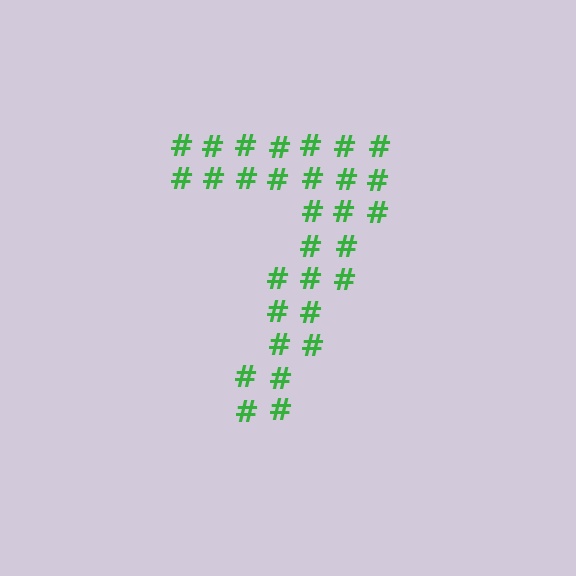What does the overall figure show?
The overall figure shows the digit 7.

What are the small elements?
The small elements are hash symbols.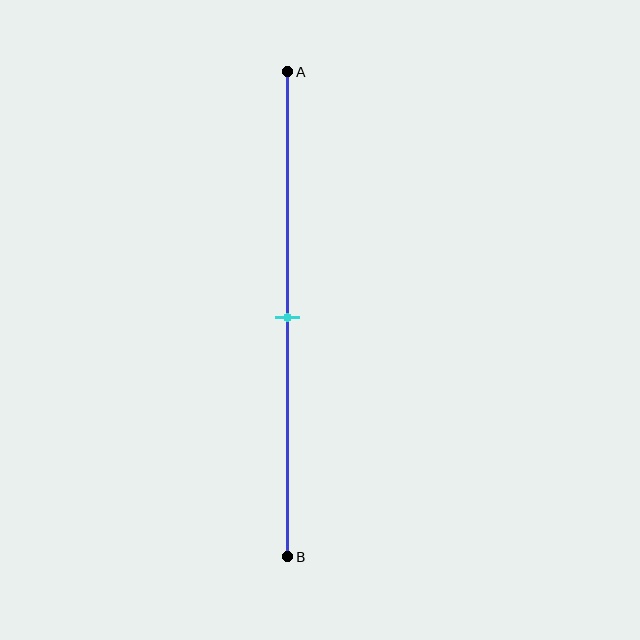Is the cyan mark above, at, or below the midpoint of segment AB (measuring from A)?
The cyan mark is approximately at the midpoint of segment AB.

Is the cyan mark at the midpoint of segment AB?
Yes, the mark is approximately at the midpoint.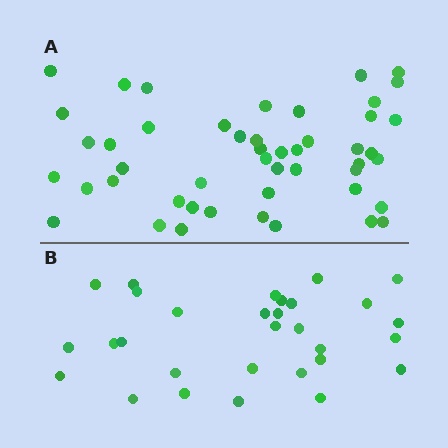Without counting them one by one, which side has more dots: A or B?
Region A (the top region) has more dots.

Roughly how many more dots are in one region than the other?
Region A has approximately 20 more dots than region B.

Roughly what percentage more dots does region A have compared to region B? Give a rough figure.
About 60% more.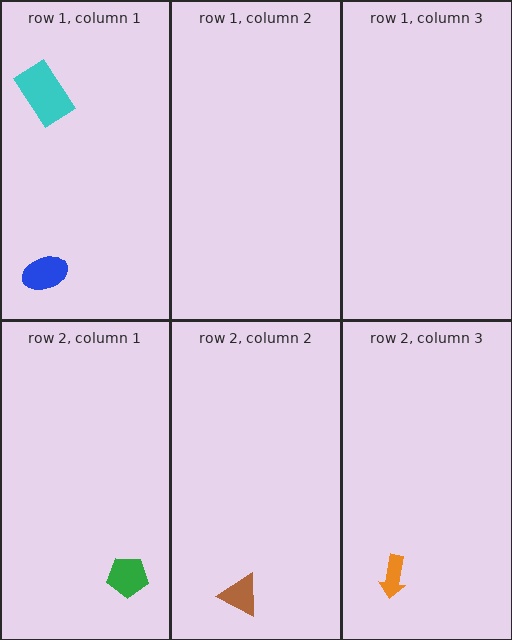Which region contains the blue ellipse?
The row 1, column 1 region.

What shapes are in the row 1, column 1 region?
The cyan rectangle, the blue ellipse.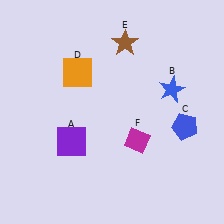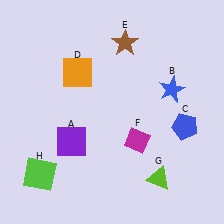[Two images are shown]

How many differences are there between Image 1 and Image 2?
There are 2 differences between the two images.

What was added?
A lime triangle (G), a lime square (H) were added in Image 2.